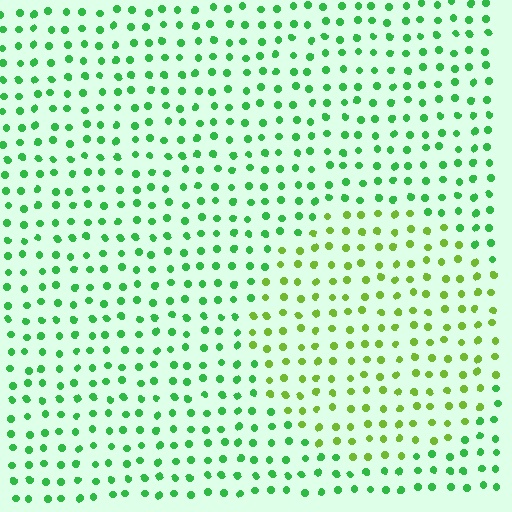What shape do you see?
I see a circle.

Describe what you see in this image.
The image is filled with small green elements in a uniform arrangement. A circle-shaped region is visible where the elements are tinted to a slightly different hue, forming a subtle color boundary.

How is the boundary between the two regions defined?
The boundary is defined purely by a slight shift in hue (about 37 degrees). Spacing, size, and orientation are identical on both sides.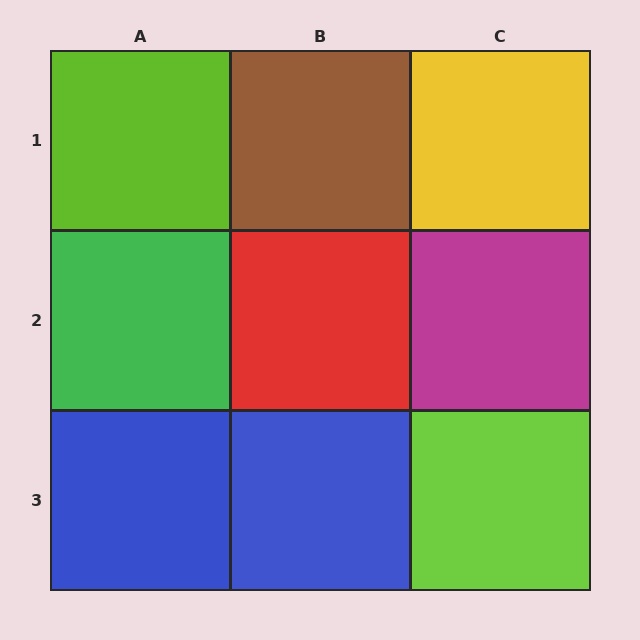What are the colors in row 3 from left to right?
Blue, blue, lime.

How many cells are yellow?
1 cell is yellow.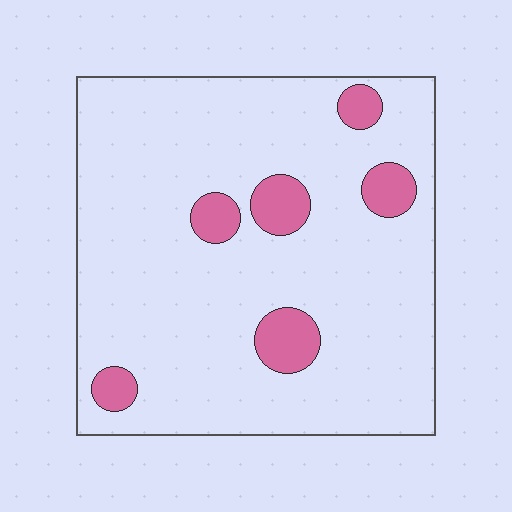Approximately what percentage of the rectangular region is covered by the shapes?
Approximately 10%.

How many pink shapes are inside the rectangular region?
6.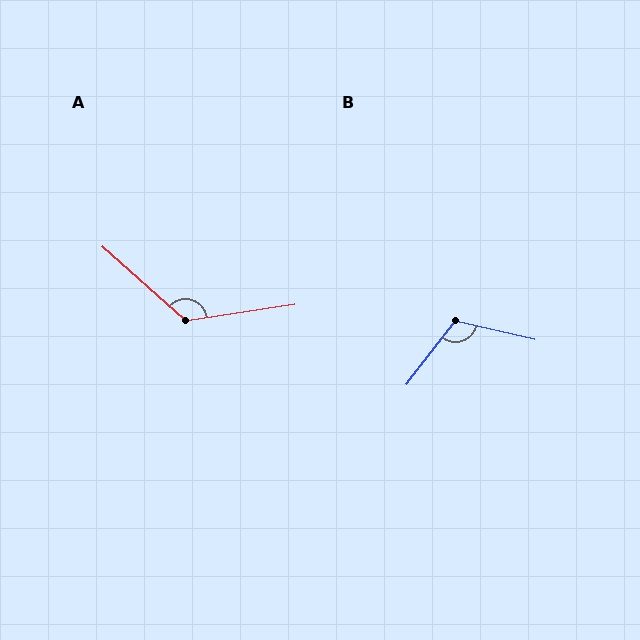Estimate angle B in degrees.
Approximately 114 degrees.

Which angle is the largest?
A, at approximately 129 degrees.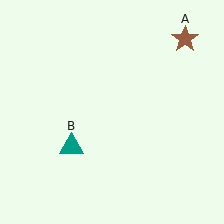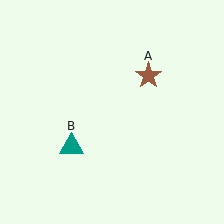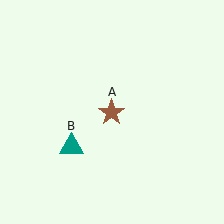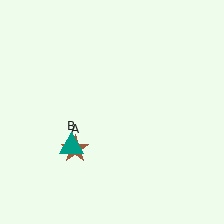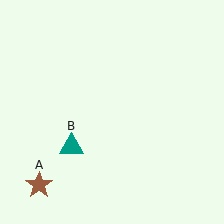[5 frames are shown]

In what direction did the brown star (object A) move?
The brown star (object A) moved down and to the left.